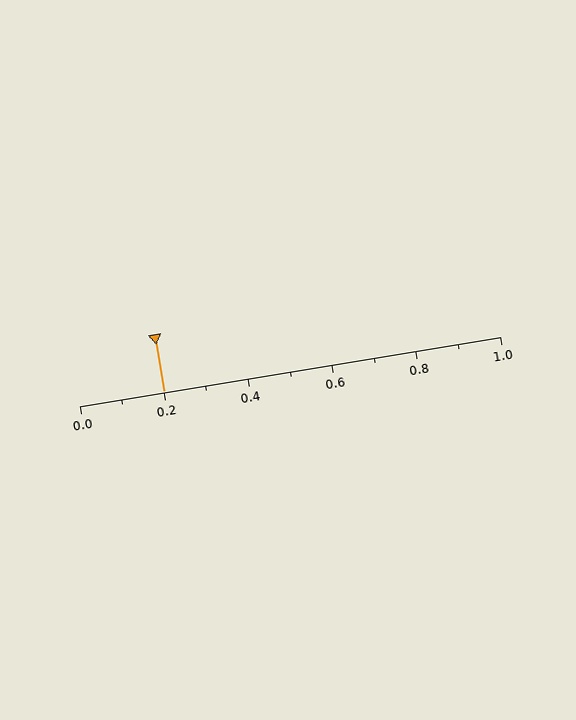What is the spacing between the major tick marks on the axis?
The major ticks are spaced 0.2 apart.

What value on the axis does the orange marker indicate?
The marker indicates approximately 0.2.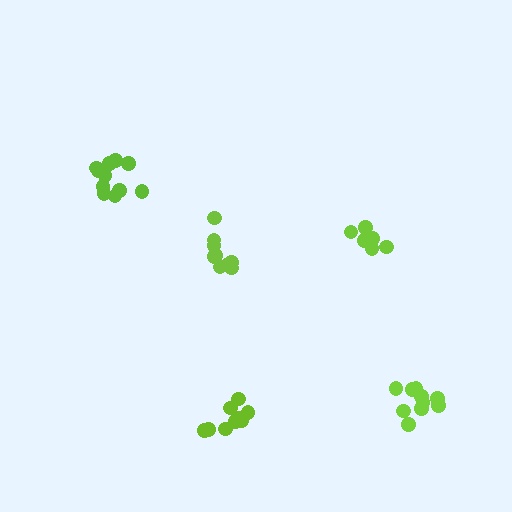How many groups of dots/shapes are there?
There are 5 groups.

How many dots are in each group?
Group 1: 9 dots, Group 2: 6 dots, Group 3: 11 dots, Group 4: 9 dots, Group 5: 10 dots (45 total).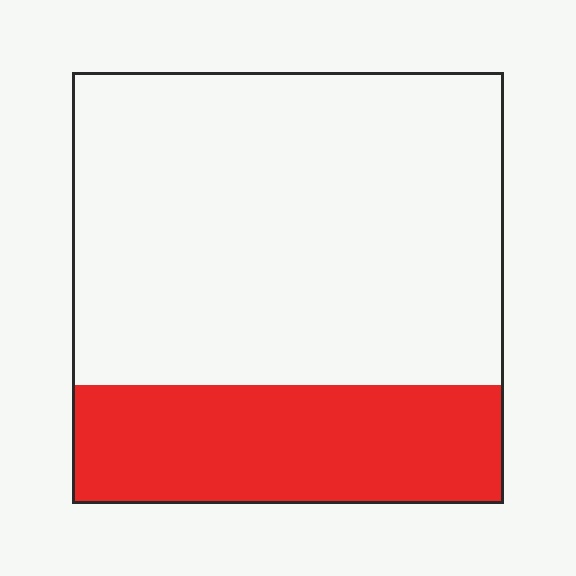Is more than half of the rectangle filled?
No.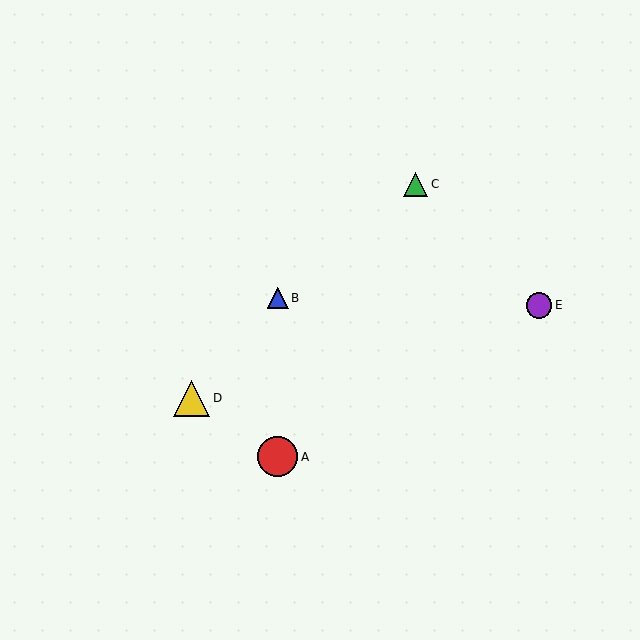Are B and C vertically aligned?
No, B is at x≈278 and C is at x≈416.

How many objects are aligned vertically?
2 objects (A, B) are aligned vertically.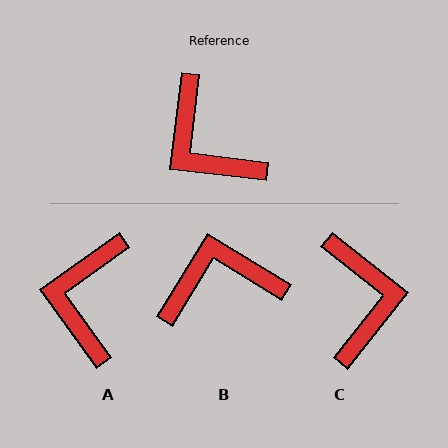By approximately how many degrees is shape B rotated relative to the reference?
Approximately 114 degrees clockwise.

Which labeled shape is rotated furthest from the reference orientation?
C, about 148 degrees away.